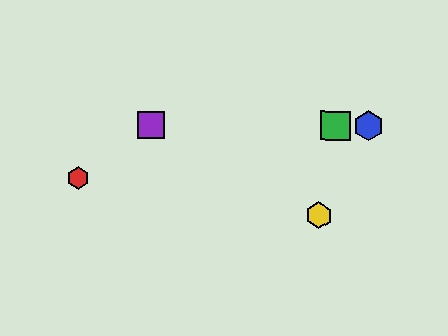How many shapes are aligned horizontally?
3 shapes (the blue hexagon, the green square, the purple square) are aligned horizontally.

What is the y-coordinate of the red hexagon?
The red hexagon is at y≈178.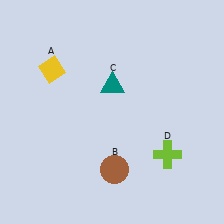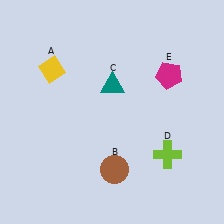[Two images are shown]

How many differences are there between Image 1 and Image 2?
There is 1 difference between the two images.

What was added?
A magenta pentagon (E) was added in Image 2.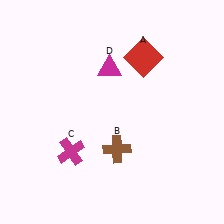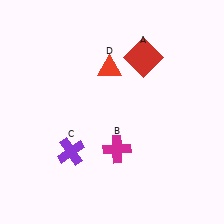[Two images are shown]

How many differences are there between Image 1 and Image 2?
There are 3 differences between the two images.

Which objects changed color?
B changed from brown to magenta. C changed from magenta to purple. D changed from magenta to red.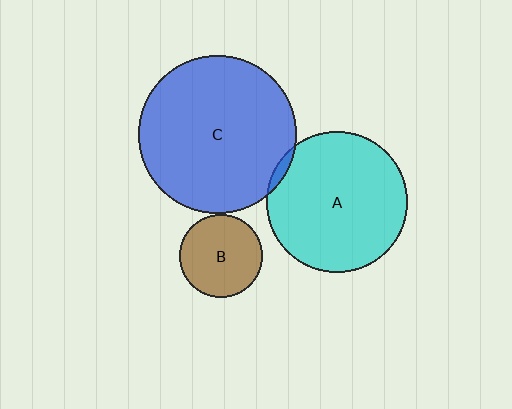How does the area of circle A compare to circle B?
Approximately 2.9 times.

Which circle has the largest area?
Circle C (blue).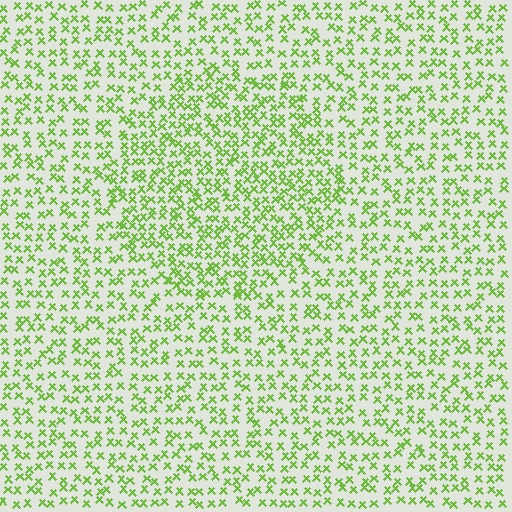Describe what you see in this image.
The image contains small lime elements arranged at two different densities. A circle-shaped region is visible where the elements are more densely packed than the surrounding area.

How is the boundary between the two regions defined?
The boundary is defined by a change in element density (approximately 1.6x ratio). All elements are the same color, size, and shape.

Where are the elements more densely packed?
The elements are more densely packed inside the circle boundary.